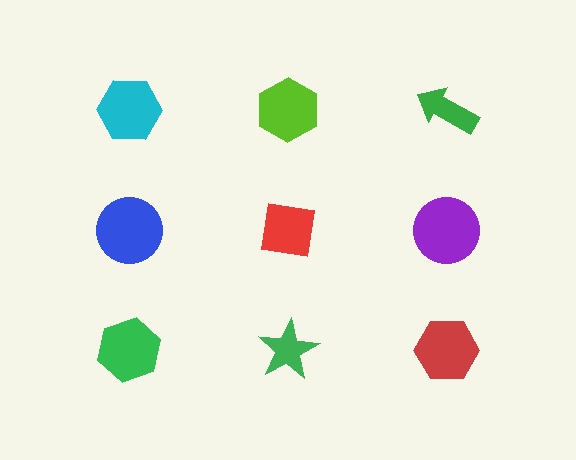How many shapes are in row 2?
3 shapes.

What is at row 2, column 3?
A purple circle.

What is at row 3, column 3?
A red hexagon.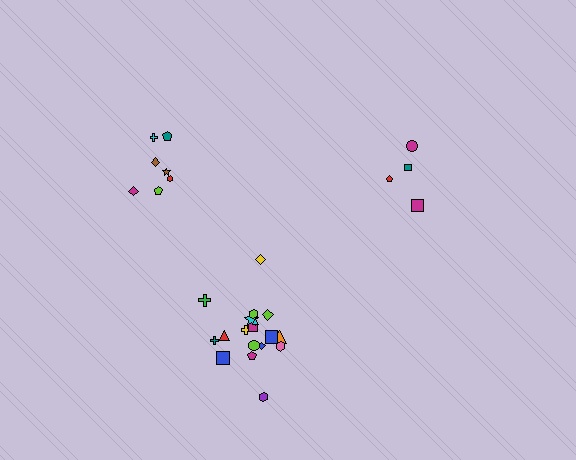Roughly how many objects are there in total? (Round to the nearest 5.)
Roughly 30 objects in total.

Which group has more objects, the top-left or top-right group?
The top-left group.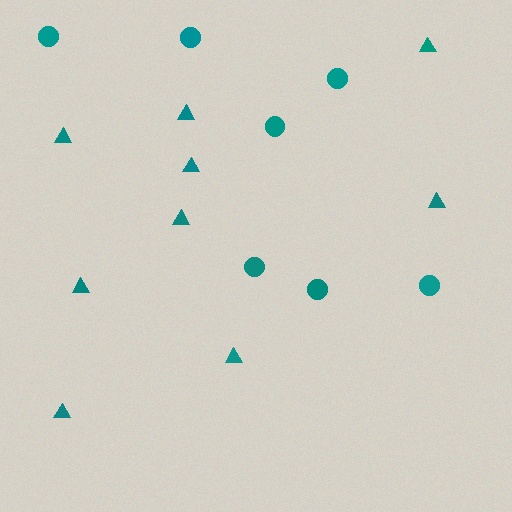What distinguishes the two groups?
There are 2 groups: one group of circles (7) and one group of triangles (9).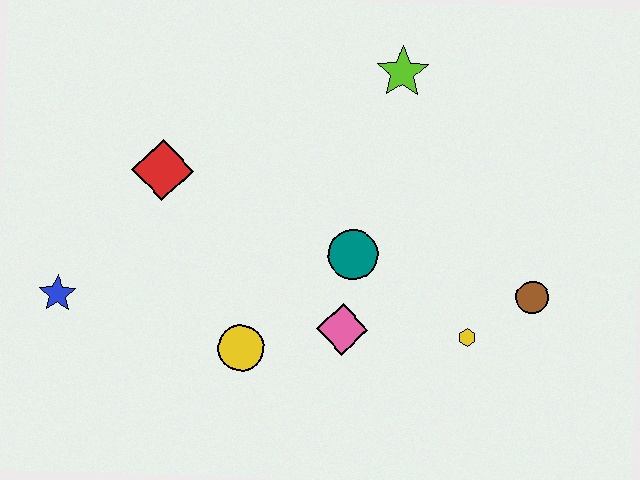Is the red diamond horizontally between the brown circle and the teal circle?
No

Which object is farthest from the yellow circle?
The lime star is farthest from the yellow circle.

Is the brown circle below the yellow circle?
No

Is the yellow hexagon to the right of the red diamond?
Yes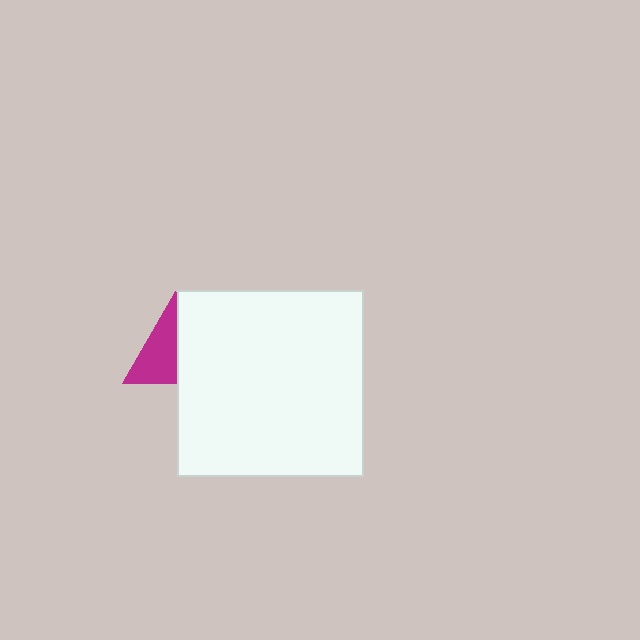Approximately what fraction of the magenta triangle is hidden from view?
Roughly 47% of the magenta triangle is hidden behind the white square.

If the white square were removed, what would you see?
You would see the complete magenta triangle.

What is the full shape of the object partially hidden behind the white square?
The partially hidden object is a magenta triangle.